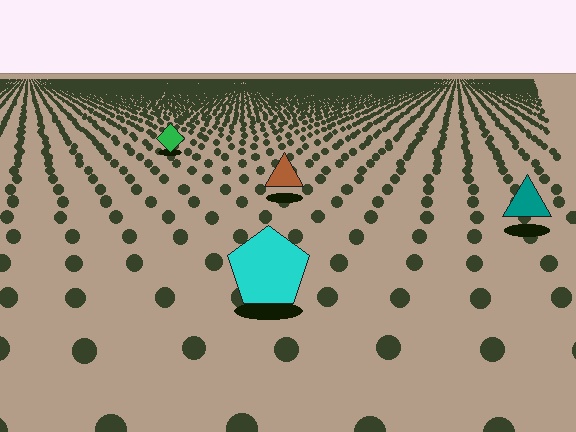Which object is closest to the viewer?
The cyan pentagon is closest. The texture marks near it are larger and more spread out.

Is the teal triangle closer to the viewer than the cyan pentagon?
No. The cyan pentagon is closer — you can tell from the texture gradient: the ground texture is coarser near it.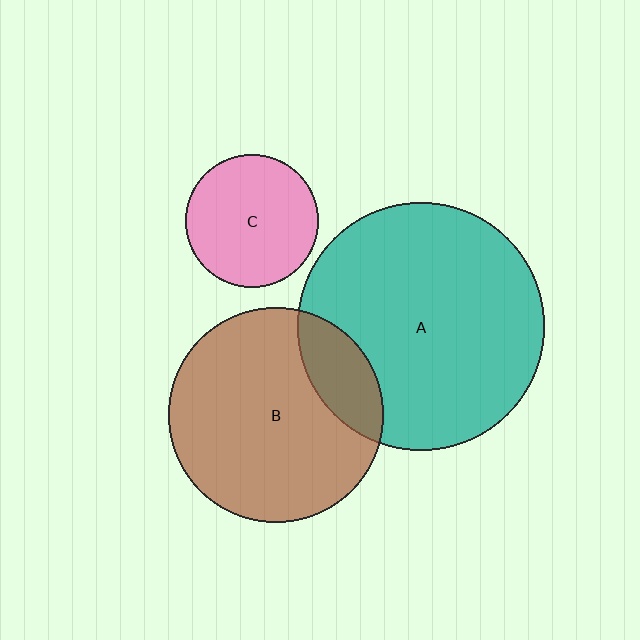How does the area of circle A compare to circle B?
Approximately 1.3 times.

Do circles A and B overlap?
Yes.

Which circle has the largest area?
Circle A (teal).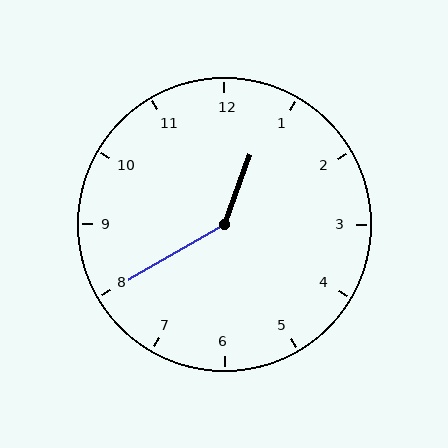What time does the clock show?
12:40.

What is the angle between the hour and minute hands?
Approximately 140 degrees.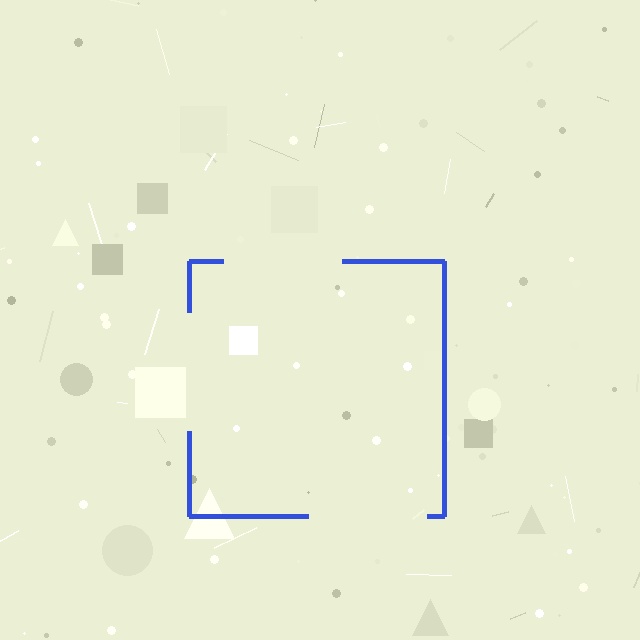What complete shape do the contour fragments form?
The contour fragments form a square.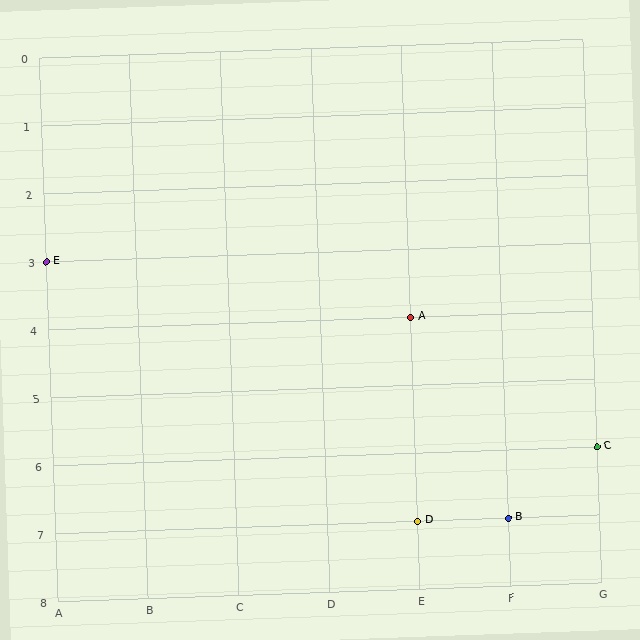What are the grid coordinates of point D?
Point D is at grid coordinates (E, 7).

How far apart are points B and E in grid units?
Points B and E are 5 columns and 4 rows apart (about 6.4 grid units diagonally).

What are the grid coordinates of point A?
Point A is at grid coordinates (E, 4).